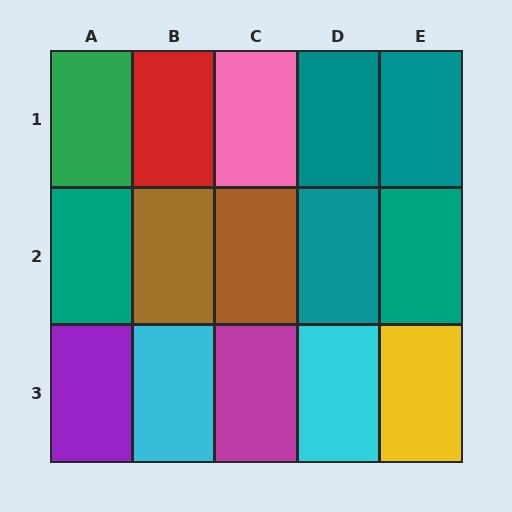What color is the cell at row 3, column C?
Magenta.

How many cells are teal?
5 cells are teal.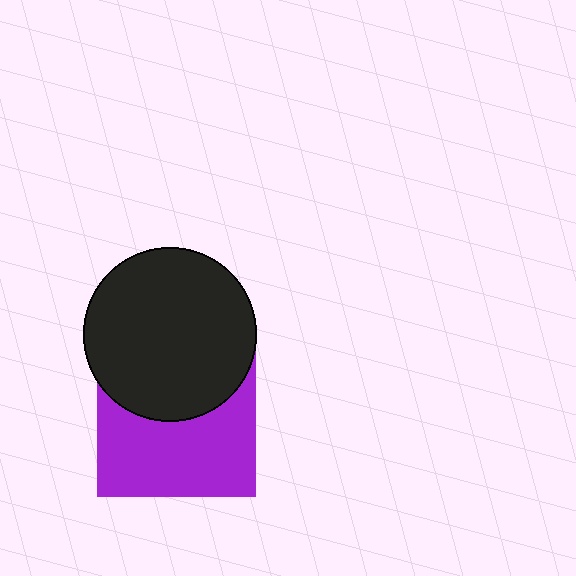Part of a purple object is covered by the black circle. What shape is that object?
It is a square.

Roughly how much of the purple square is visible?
About half of it is visible (roughly 57%).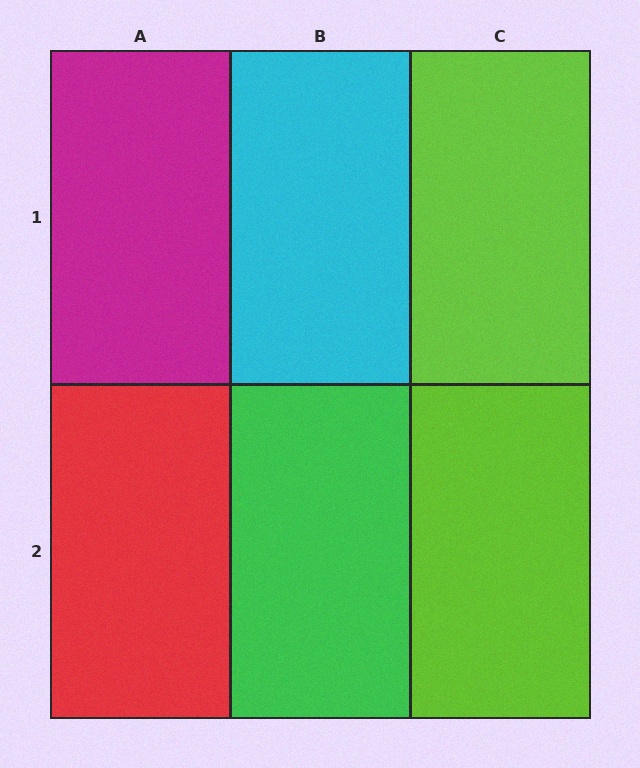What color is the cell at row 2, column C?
Lime.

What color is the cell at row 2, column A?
Red.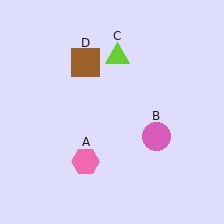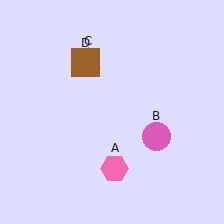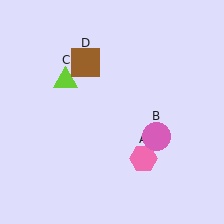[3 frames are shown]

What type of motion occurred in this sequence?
The pink hexagon (object A), lime triangle (object C) rotated counterclockwise around the center of the scene.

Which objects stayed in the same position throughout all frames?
Pink circle (object B) and brown square (object D) remained stationary.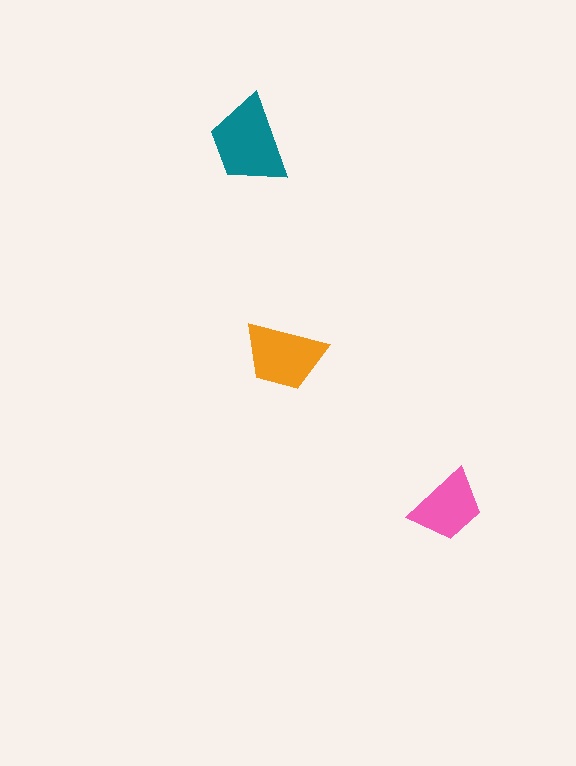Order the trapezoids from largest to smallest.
the teal one, the orange one, the pink one.